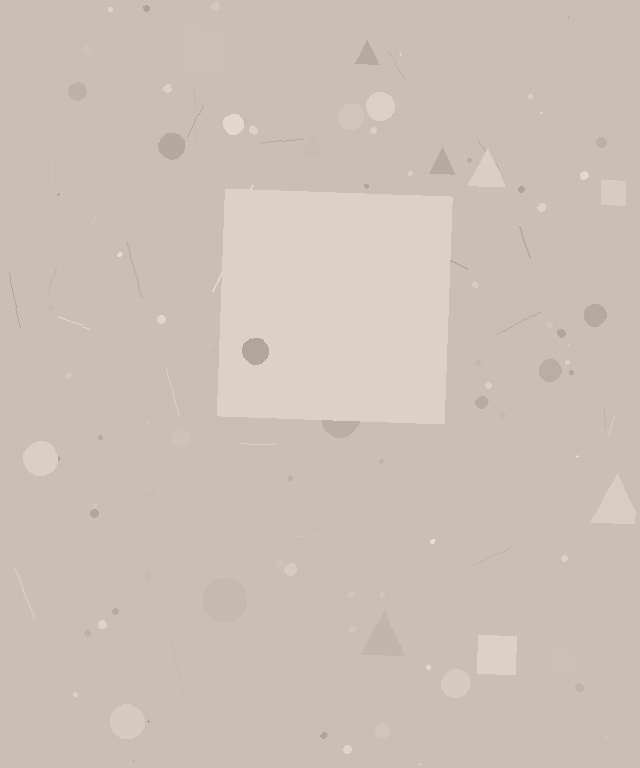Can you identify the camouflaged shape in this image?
The camouflaged shape is a square.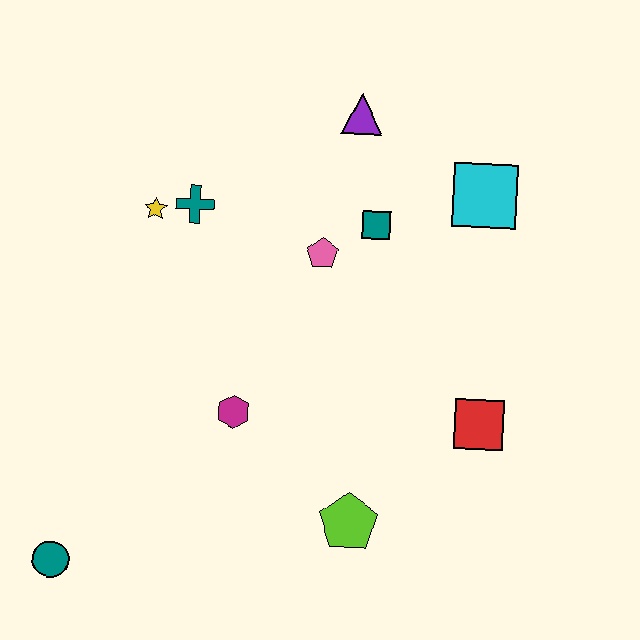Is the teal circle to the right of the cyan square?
No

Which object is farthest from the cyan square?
The teal circle is farthest from the cyan square.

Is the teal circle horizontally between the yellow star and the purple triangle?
No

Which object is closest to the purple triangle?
The teal square is closest to the purple triangle.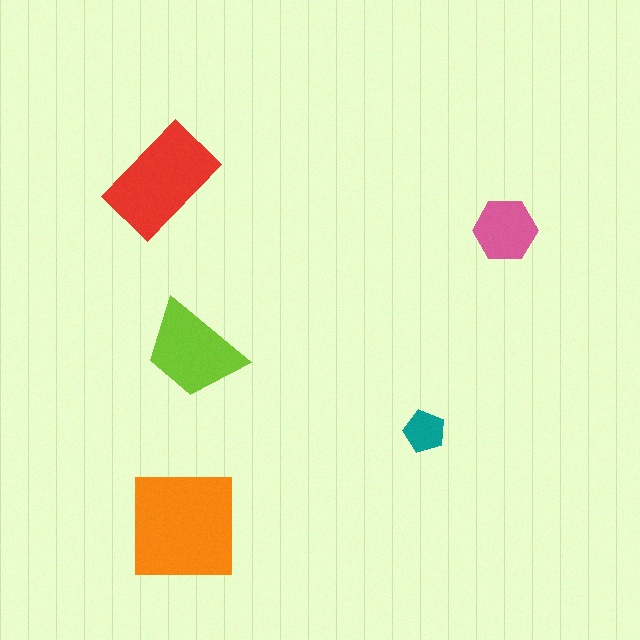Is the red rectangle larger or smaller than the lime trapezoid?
Larger.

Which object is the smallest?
The teal pentagon.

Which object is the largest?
The orange square.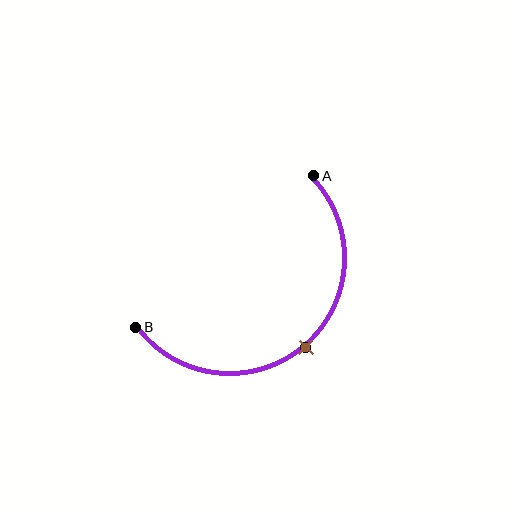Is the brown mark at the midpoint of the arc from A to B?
Yes. The brown mark lies on the arc at equal arc-length from both A and B — it is the arc midpoint.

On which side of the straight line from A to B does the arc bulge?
The arc bulges below and to the right of the straight line connecting A and B.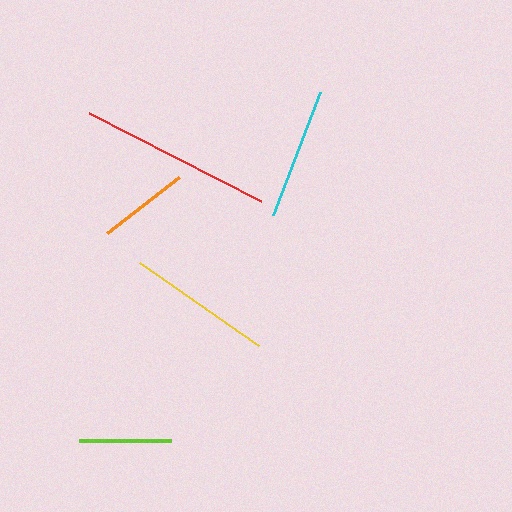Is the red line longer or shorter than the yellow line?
The red line is longer than the yellow line.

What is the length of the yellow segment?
The yellow segment is approximately 145 pixels long.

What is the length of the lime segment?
The lime segment is approximately 92 pixels long.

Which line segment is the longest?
The red line is the longest at approximately 194 pixels.